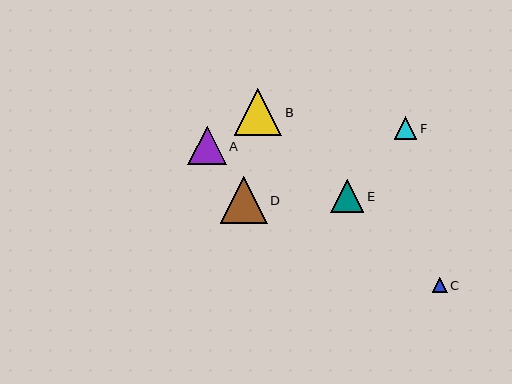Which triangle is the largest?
Triangle B is the largest with a size of approximately 47 pixels.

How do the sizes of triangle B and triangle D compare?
Triangle B and triangle D are approximately the same size.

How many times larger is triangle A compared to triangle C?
Triangle A is approximately 2.5 times the size of triangle C.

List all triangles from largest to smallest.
From largest to smallest: B, D, A, E, F, C.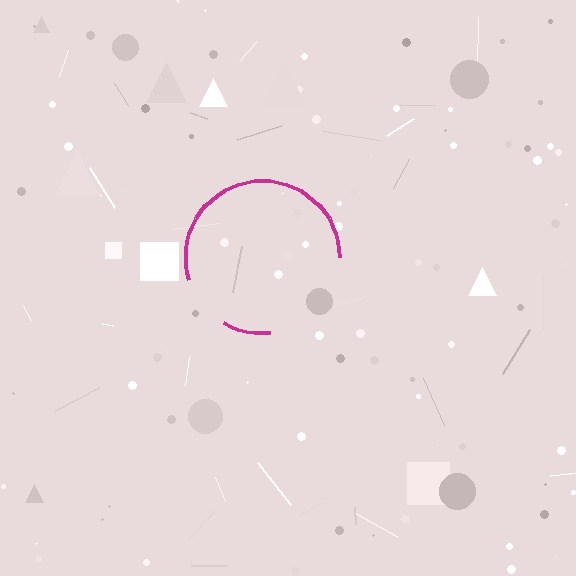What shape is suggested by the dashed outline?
The dashed outline suggests a circle.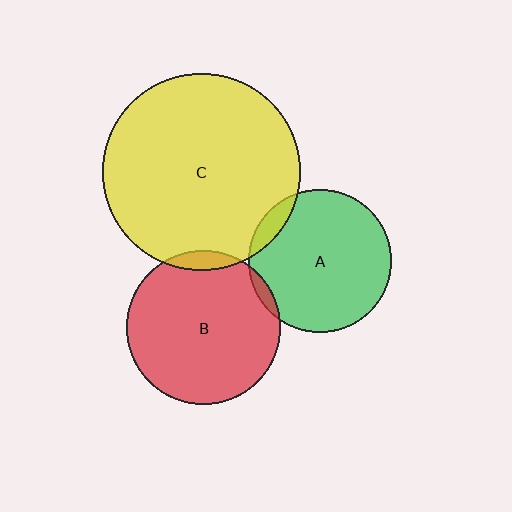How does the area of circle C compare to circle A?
Approximately 1.9 times.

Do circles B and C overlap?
Yes.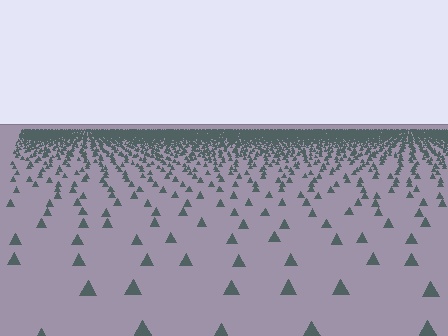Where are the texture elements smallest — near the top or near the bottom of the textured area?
Near the top.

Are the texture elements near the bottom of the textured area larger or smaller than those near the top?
Larger. Near the bottom, elements are closer to the viewer and appear at a bigger on-screen size.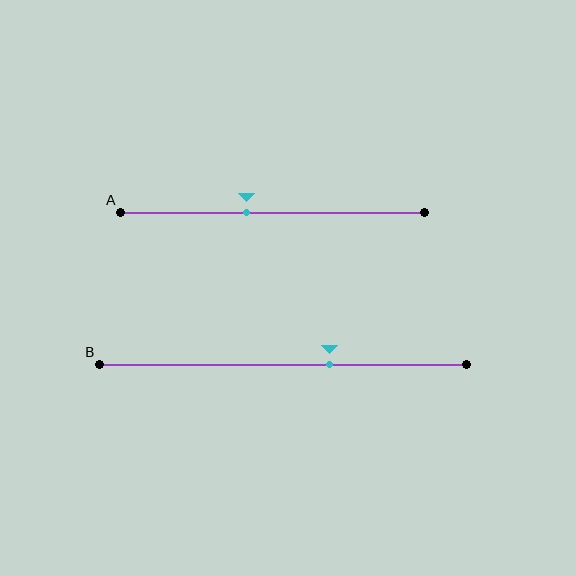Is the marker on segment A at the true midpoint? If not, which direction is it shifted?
No, the marker on segment A is shifted to the left by about 9% of the segment length.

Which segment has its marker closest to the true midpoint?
Segment A has its marker closest to the true midpoint.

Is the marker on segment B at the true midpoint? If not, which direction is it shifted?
No, the marker on segment B is shifted to the right by about 13% of the segment length.